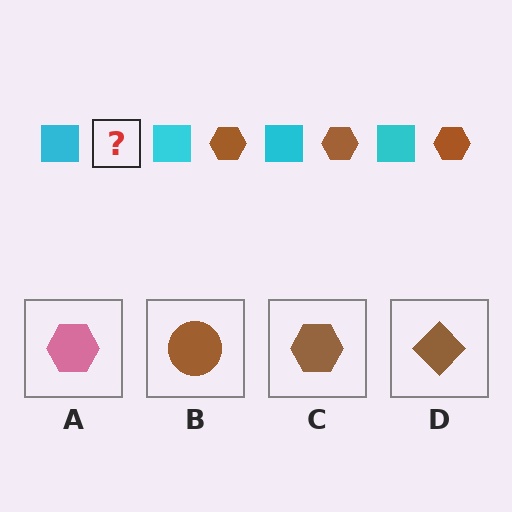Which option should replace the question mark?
Option C.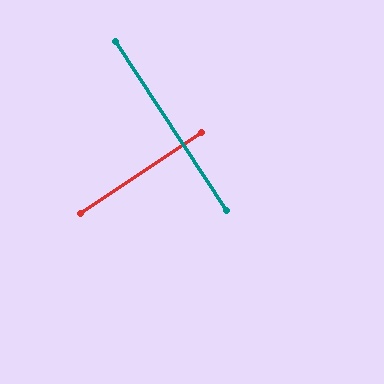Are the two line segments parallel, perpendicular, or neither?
Perpendicular — they meet at approximately 89°.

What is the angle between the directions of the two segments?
Approximately 89 degrees.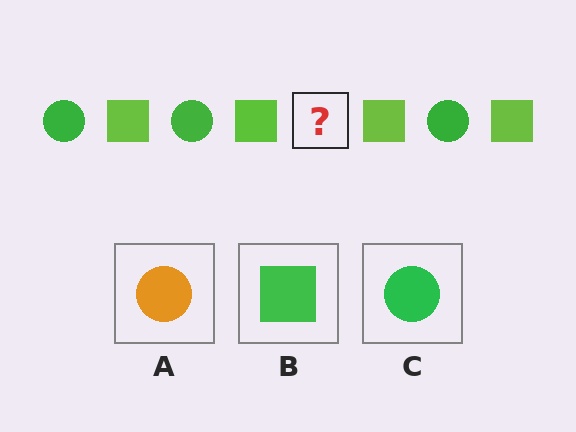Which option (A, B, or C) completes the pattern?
C.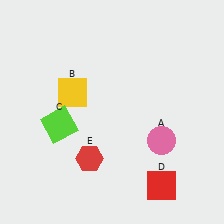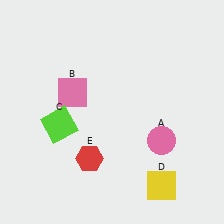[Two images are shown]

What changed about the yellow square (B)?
In Image 1, B is yellow. In Image 2, it changed to pink.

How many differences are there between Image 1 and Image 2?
There are 2 differences between the two images.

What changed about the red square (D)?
In Image 1, D is red. In Image 2, it changed to yellow.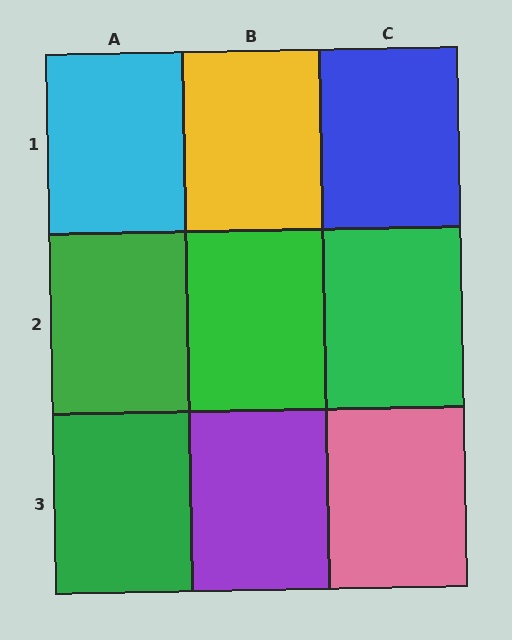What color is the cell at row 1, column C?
Blue.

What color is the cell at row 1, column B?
Yellow.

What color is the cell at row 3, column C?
Pink.